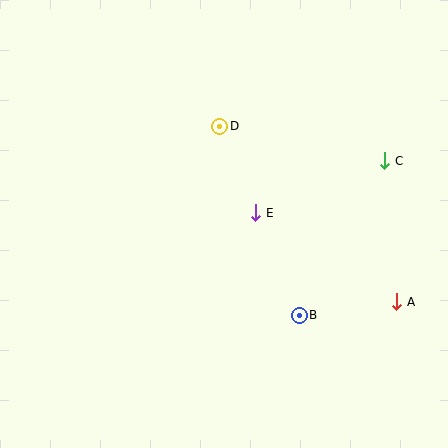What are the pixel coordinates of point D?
Point D is at (220, 126).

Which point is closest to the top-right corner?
Point C is closest to the top-right corner.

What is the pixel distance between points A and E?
The distance between A and E is 167 pixels.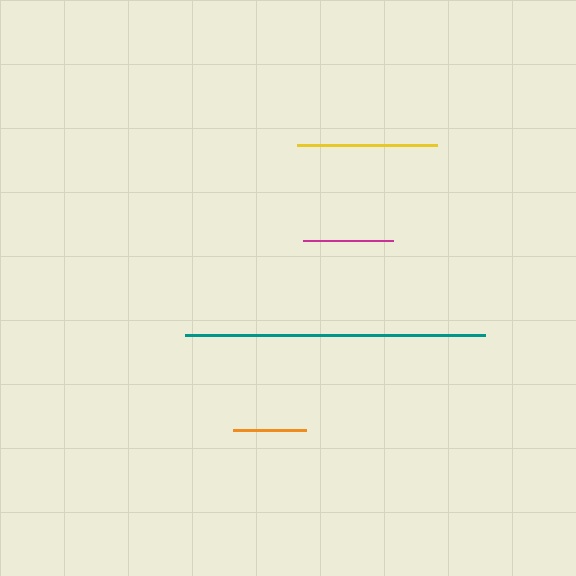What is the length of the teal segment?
The teal segment is approximately 300 pixels long.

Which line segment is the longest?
The teal line is the longest at approximately 300 pixels.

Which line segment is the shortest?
The orange line is the shortest at approximately 73 pixels.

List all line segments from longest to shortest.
From longest to shortest: teal, yellow, magenta, orange.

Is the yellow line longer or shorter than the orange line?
The yellow line is longer than the orange line.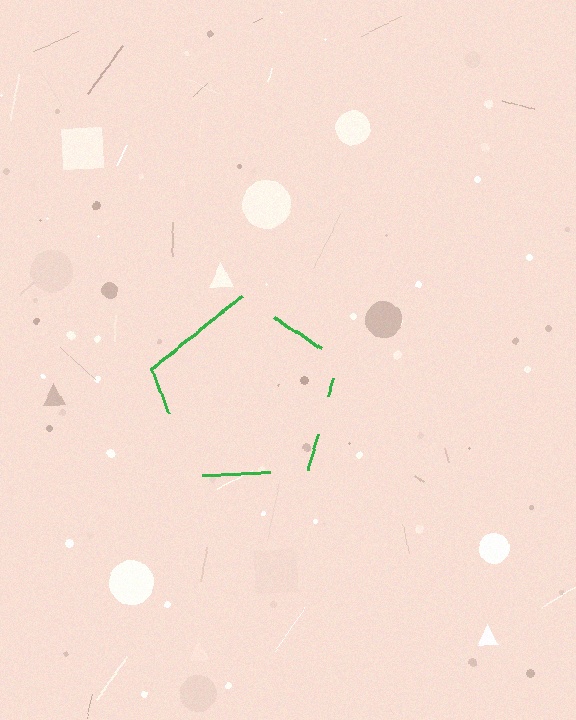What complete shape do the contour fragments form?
The contour fragments form a pentagon.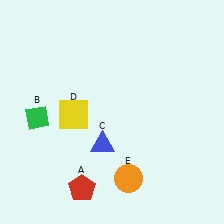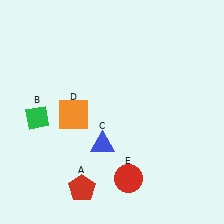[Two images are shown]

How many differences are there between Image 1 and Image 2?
There are 2 differences between the two images.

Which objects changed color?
D changed from yellow to orange. E changed from orange to red.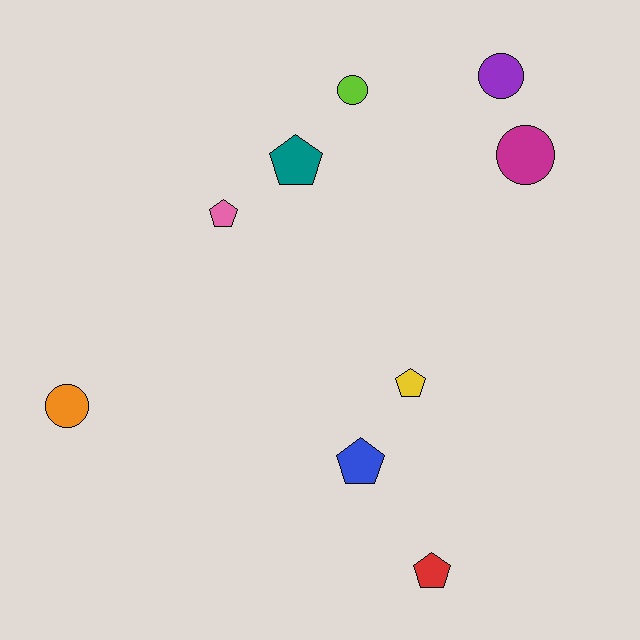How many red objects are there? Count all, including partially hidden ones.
There is 1 red object.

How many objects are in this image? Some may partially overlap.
There are 9 objects.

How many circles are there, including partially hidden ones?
There are 4 circles.